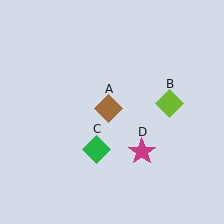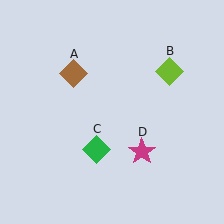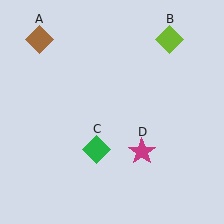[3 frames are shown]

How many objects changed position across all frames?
2 objects changed position: brown diamond (object A), lime diamond (object B).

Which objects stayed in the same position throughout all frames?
Green diamond (object C) and magenta star (object D) remained stationary.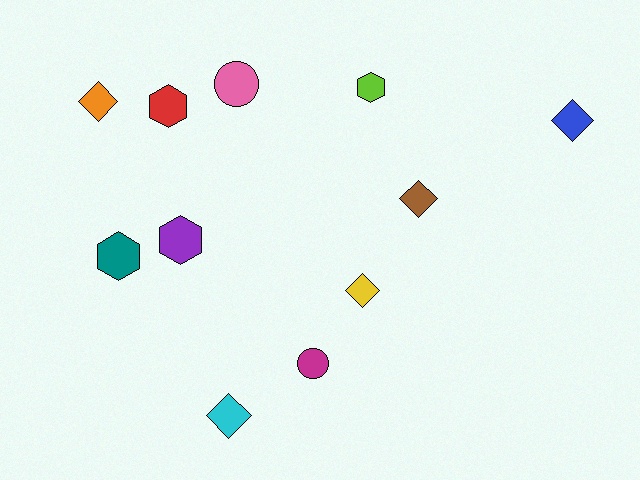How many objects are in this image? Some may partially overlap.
There are 11 objects.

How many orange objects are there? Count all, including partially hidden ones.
There is 1 orange object.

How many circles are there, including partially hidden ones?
There are 2 circles.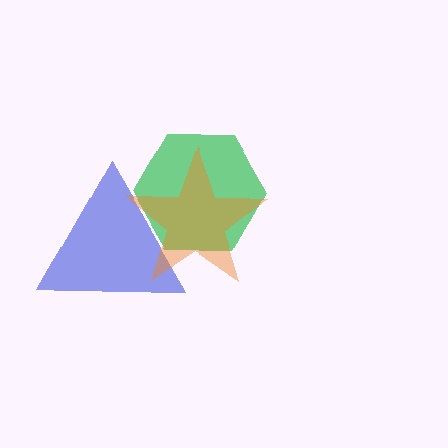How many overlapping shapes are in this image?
There are 3 overlapping shapes in the image.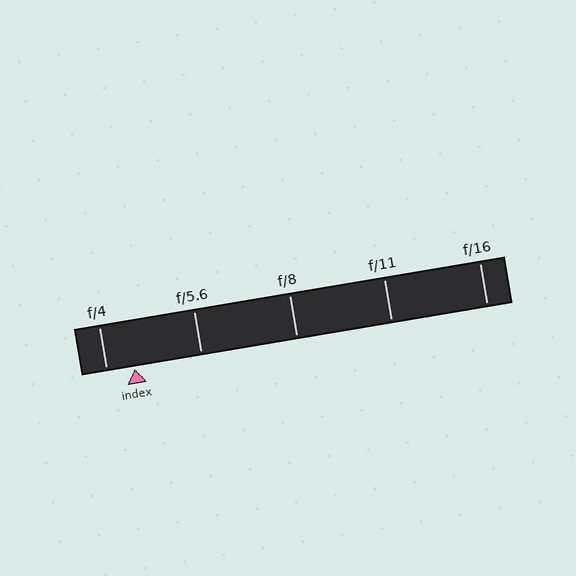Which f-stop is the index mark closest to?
The index mark is closest to f/4.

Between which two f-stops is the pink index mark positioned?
The index mark is between f/4 and f/5.6.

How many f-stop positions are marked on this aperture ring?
There are 5 f-stop positions marked.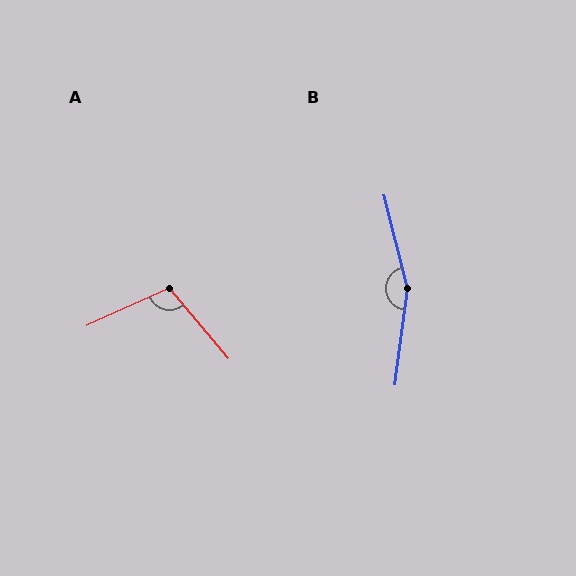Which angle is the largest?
B, at approximately 159 degrees.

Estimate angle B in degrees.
Approximately 159 degrees.